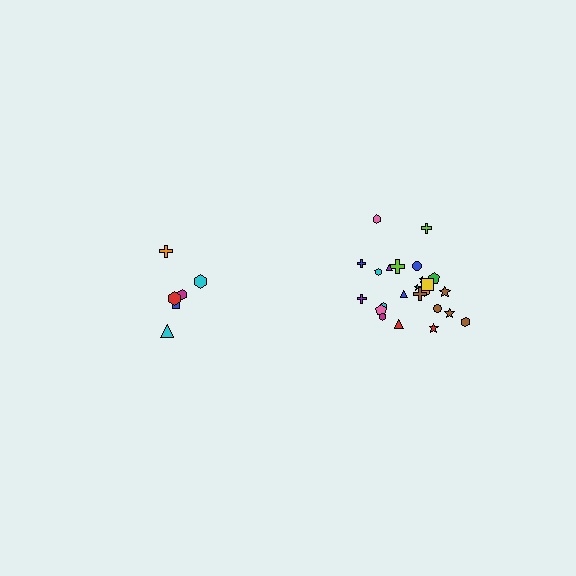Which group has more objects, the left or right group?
The right group.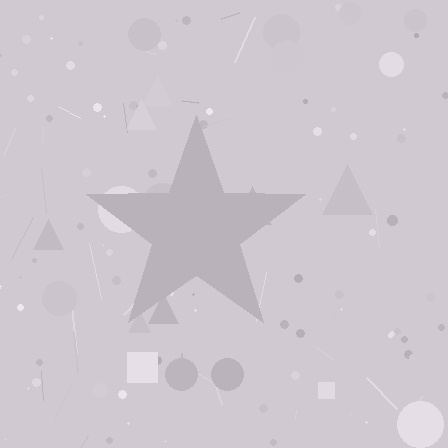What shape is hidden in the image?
A star is hidden in the image.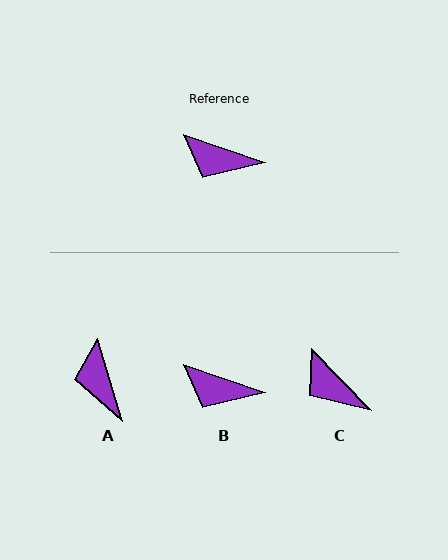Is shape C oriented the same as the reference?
No, it is off by about 27 degrees.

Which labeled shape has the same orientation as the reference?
B.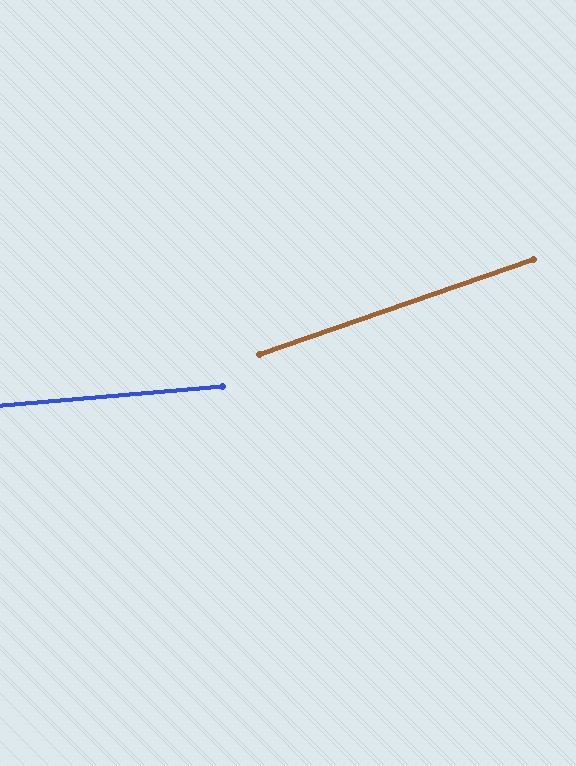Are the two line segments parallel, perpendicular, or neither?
Neither parallel nor perpendicular — they differ by about 14°.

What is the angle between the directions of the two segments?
Approximately 14 degrees.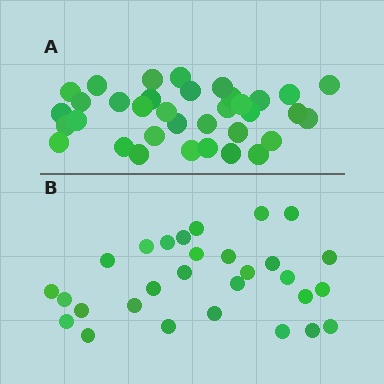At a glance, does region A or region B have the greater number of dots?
Region A (the top region) has more dots.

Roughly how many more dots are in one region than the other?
Region A has about 6 more dots than region B.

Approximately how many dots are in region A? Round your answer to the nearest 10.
About 40 dots. (The exact count is 35, which rounds to 40.)